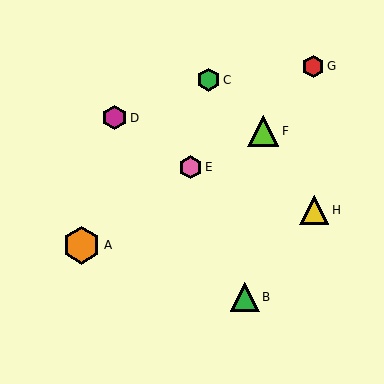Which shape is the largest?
The orange hexagon (labeled A) is the largest.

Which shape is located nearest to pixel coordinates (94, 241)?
The orange hexagon (labeled A) at (82, 245) is nearest to that location.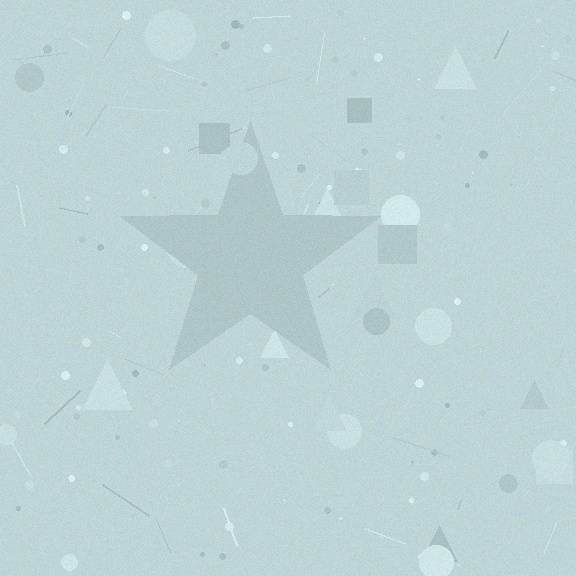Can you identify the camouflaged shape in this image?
The camouflaged shape is a star.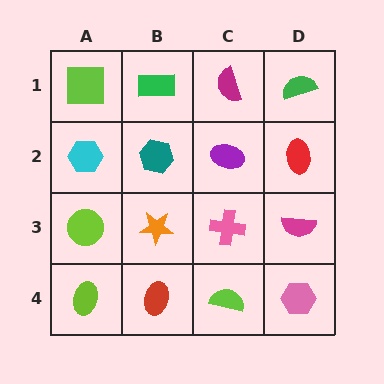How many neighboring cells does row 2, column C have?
4.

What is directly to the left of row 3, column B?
A lime circle.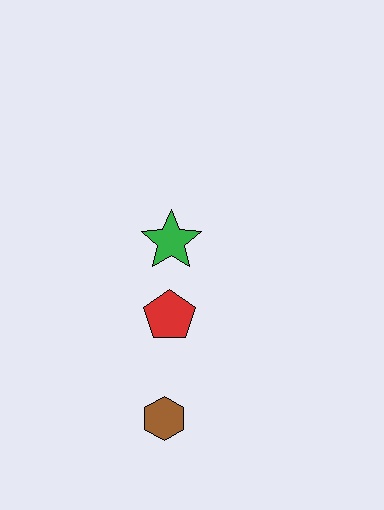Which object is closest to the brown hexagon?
The red pentagon is closest to the brown hexagon.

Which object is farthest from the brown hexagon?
The green star is farthest from the brown hexagon.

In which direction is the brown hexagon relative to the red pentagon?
The brown hexagon is below the red pentagon.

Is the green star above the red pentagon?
Yes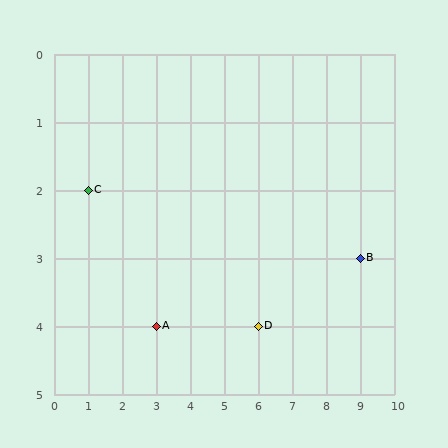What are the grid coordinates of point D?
Point D is at grid coordinates (6, 4).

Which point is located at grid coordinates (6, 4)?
Point D is at (6, 4).